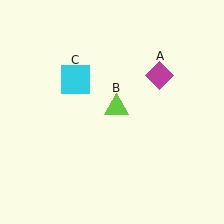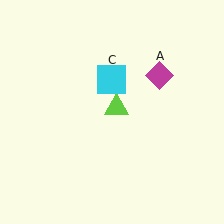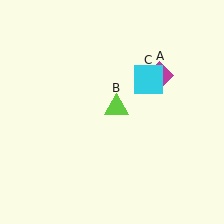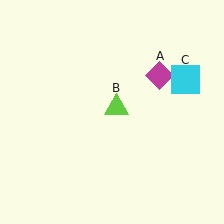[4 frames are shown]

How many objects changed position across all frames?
1 object changed position: cyan square (object C).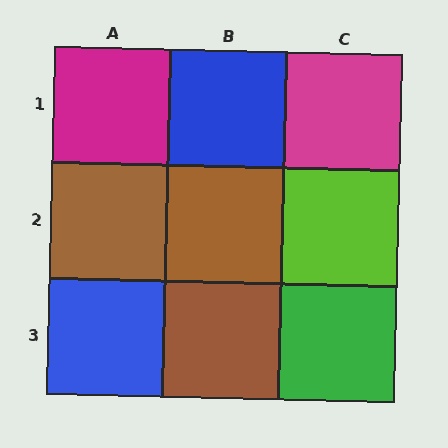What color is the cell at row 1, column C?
Magenta.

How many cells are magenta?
2 cells are magenta.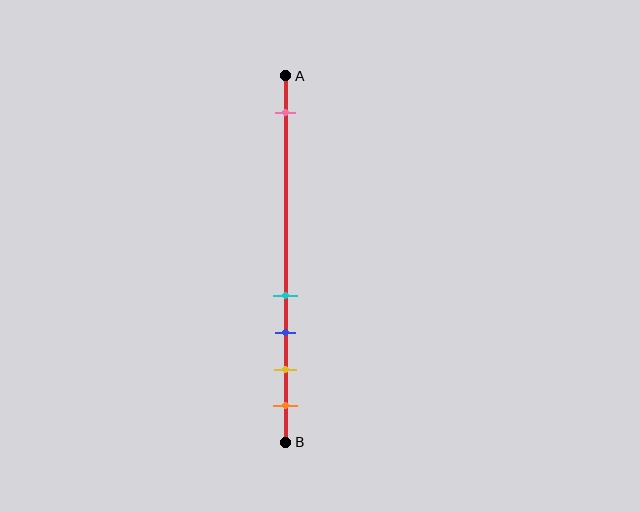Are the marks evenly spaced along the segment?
No, the marks are not evenly spaced.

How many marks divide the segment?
There are 5 marks dividing the segment.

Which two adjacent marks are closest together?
The cyan and blue marks are the closest adjacent pair.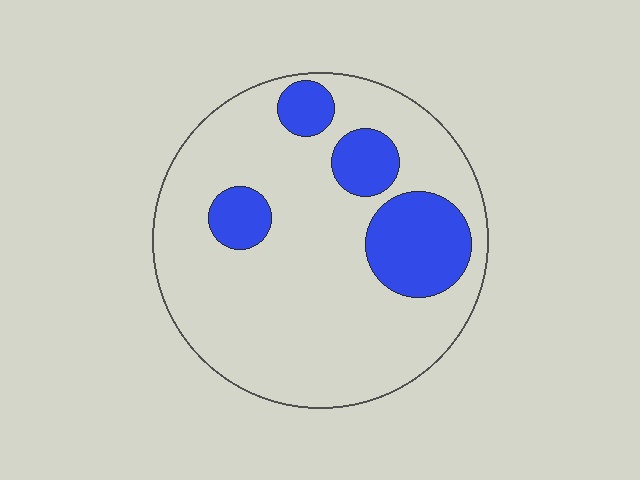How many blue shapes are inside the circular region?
4.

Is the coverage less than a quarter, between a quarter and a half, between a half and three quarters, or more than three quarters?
Less than a quarter.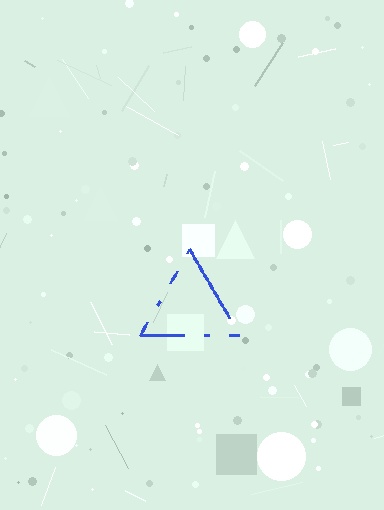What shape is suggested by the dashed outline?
The dashed outline suggests a triangle.